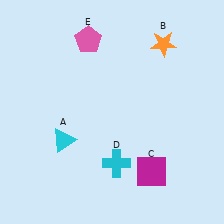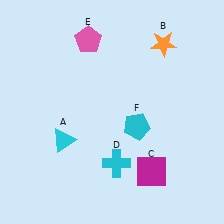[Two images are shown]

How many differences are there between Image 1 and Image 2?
There is 1 difference between the two images.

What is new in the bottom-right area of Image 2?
A cyan pentagon (F) was added in the bottom-right area of Image 2.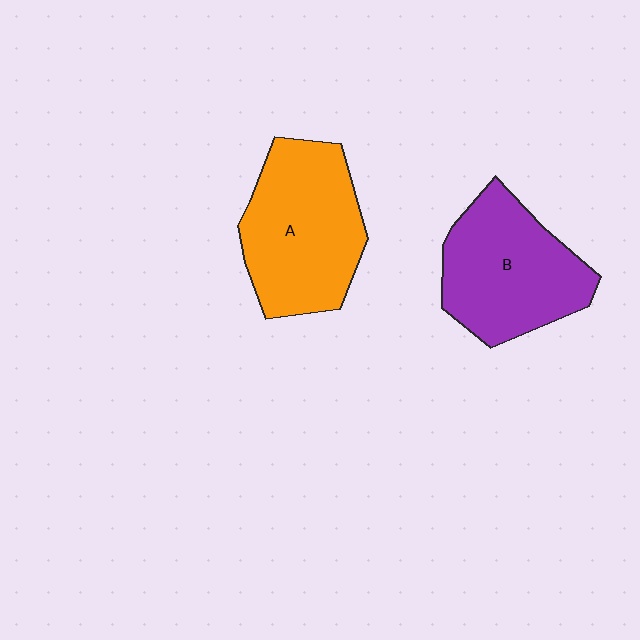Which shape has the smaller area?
Shape B (purple).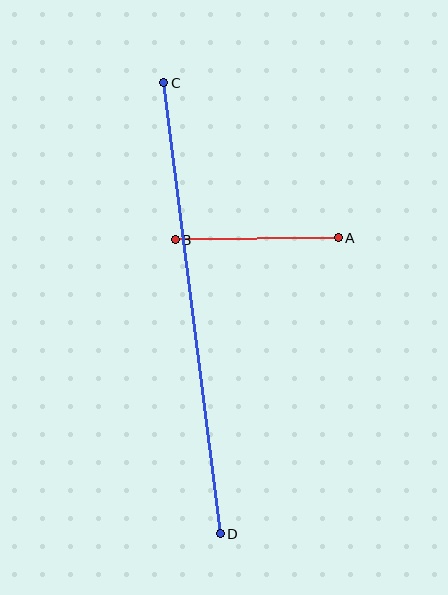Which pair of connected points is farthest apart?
Points C and D are farthest apart.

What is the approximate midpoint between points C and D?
The midpoint is at approximately (192, 308) pixels.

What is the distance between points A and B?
The distance is approximately 163 pixels.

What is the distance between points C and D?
The distance is approximately 454 pixels.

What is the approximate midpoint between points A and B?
The midpoint is at approximately (257, 239) pixels.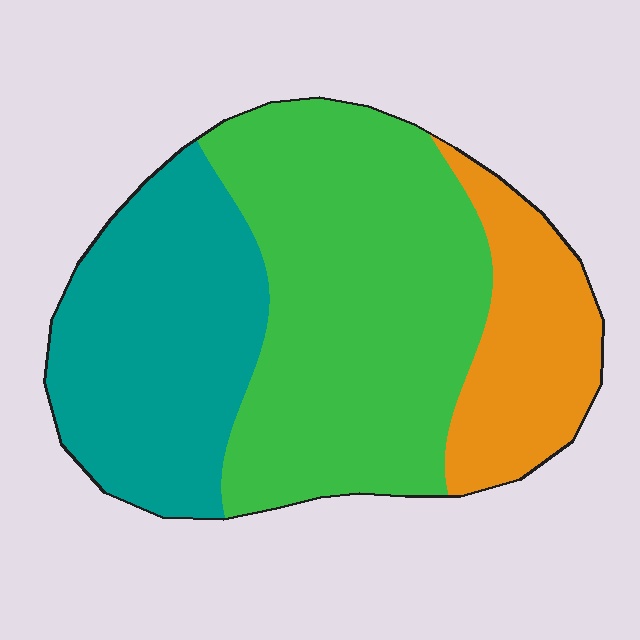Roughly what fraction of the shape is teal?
Teal covers roughly 30% of the shape.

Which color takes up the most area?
Green, at roughly 50%.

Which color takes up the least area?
Orange, at roughly 20%.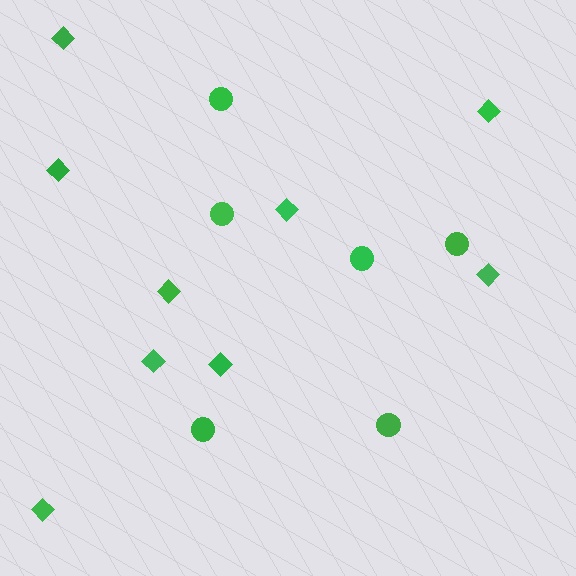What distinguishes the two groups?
There are 2 groups: one group of circles (6) and one group of diamonds (9).